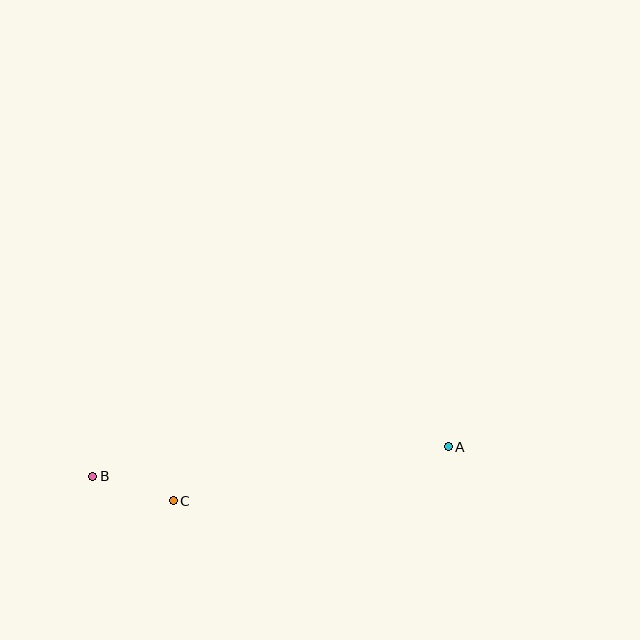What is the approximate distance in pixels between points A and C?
The distance between A and C is approximately 280 pixels.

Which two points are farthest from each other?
Points A and B are farthest from each other.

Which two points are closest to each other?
Points B and C are closest to each other.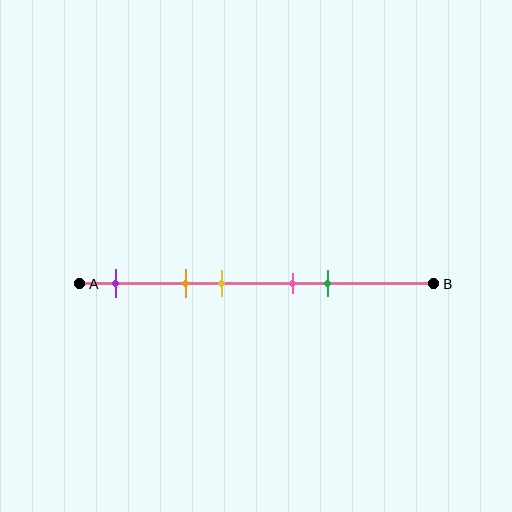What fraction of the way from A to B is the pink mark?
The pink mark is approximately 60% (0.6) of the way from A to B.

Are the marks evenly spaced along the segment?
No, the marks are not evenly spaced.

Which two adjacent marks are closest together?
The pink and green marks are the closest adjacent pair.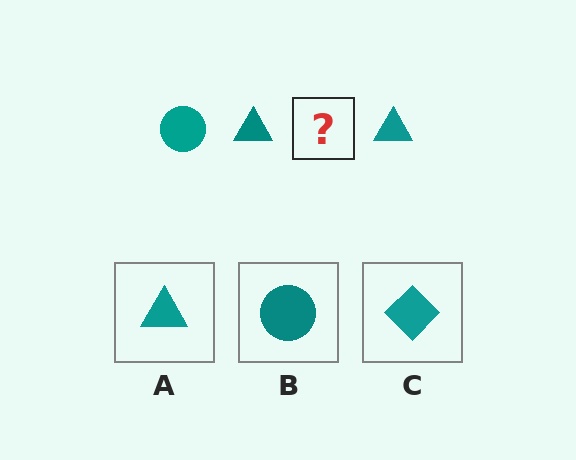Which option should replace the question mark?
Option B.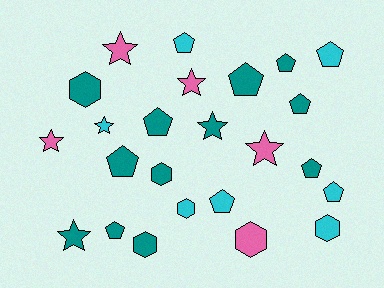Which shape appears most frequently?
Pentagon, with 11 objects.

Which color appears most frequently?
Teal, with 12 objects.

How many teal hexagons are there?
There are 3 teal hexagons.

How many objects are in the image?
There are 24 objects.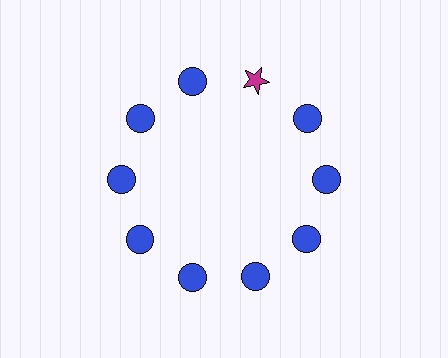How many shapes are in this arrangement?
There are 10 shapes arranged in a ring pattern.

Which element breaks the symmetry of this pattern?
The magenta star at roughly the 1 o'clock position breaks the symmetry. All other shapes are blue circles.